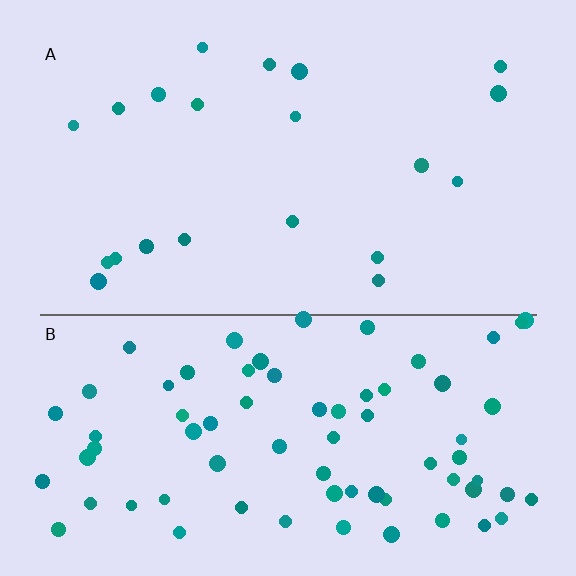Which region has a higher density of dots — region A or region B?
B (the bottom).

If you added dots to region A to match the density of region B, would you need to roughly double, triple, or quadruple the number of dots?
Approximately quadruple.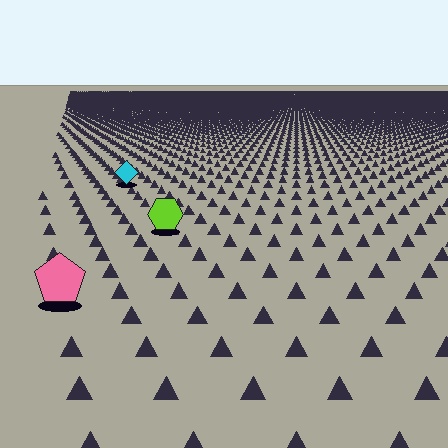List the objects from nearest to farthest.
From nearest to farthest: the pink pentagon, the lime hexagon, the cyan diamond.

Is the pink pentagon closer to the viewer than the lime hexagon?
Yes. The pink pentagon is closer — you can tell from the texture gradient: the ground texture is coarser near it.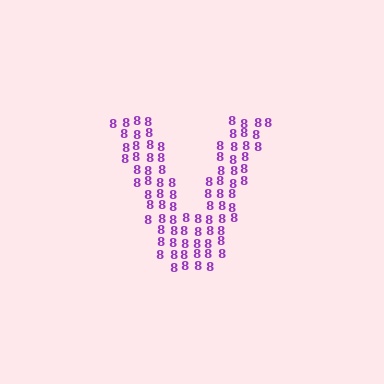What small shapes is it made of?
It is made of small digit 8's.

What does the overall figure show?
The overall figure shows the letter V.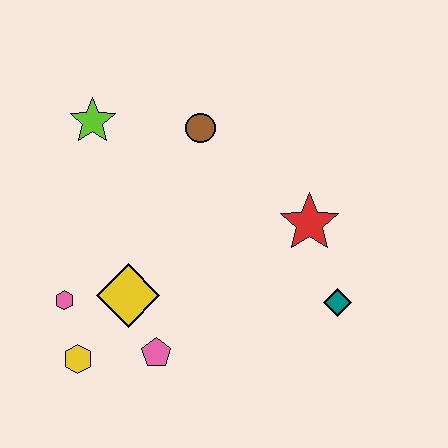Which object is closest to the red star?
The teal diamond is closest to the red star.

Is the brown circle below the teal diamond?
No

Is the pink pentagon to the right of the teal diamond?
No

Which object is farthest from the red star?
The yellow hexagon is farthest from the red star.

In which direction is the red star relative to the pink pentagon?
The red star is to the right of the pink pentagon.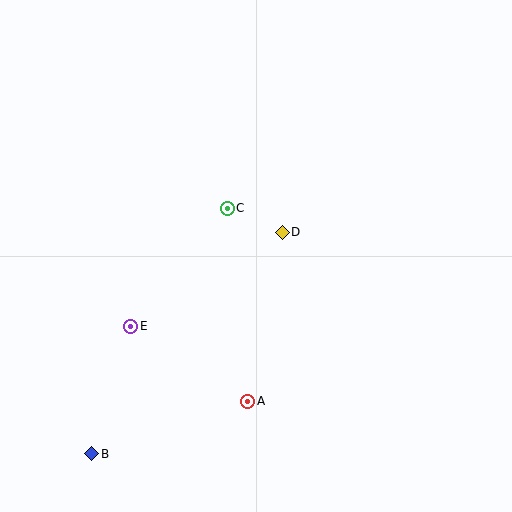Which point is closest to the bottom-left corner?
Point B is closest to the bottom-left corner.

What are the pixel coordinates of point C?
Point C is at (227, 208).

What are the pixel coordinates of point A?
Point A is at (248, 401).